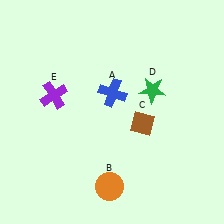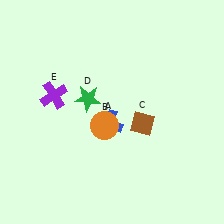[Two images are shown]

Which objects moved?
The objects that moved are: the blue cross (A), the orange circle (B), the green star (D).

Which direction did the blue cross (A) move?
The blue cross (A) moved down.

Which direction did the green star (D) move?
The green star (D) moved left.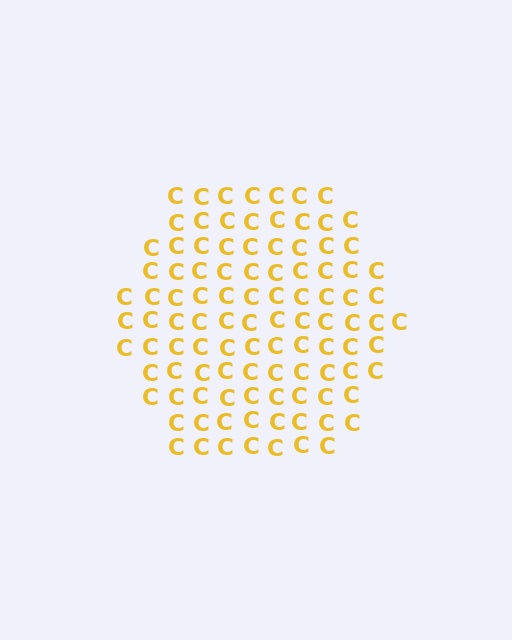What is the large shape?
The large shape is a hexagon.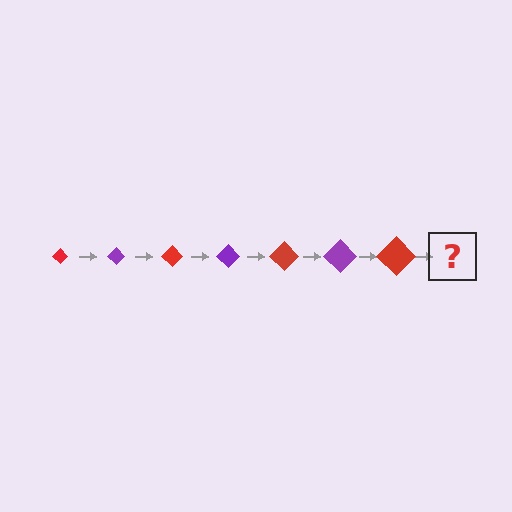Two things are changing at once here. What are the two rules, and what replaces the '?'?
The two rules are that the diamond grows larger each step and the color cycles through red and purple. The '?' should be a purple diamond, larger than the previous one.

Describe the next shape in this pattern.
It should be a purple diamond, larger than the previous one.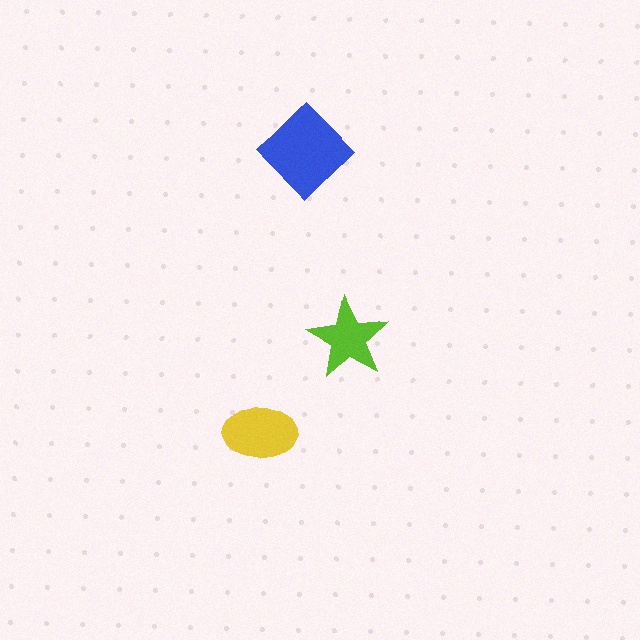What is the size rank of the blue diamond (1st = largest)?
1st.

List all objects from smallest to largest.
The lime star, the yellow ellipse, the blue diamond.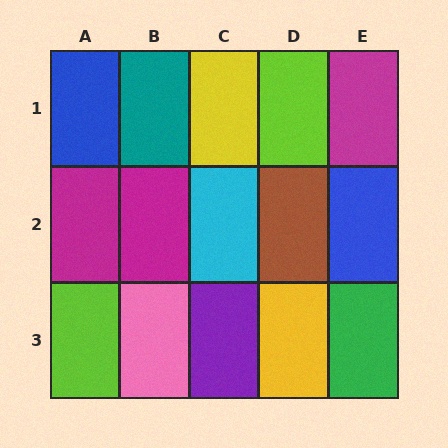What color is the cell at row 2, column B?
Magenta.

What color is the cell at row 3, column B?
Pink.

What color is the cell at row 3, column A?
Lime.